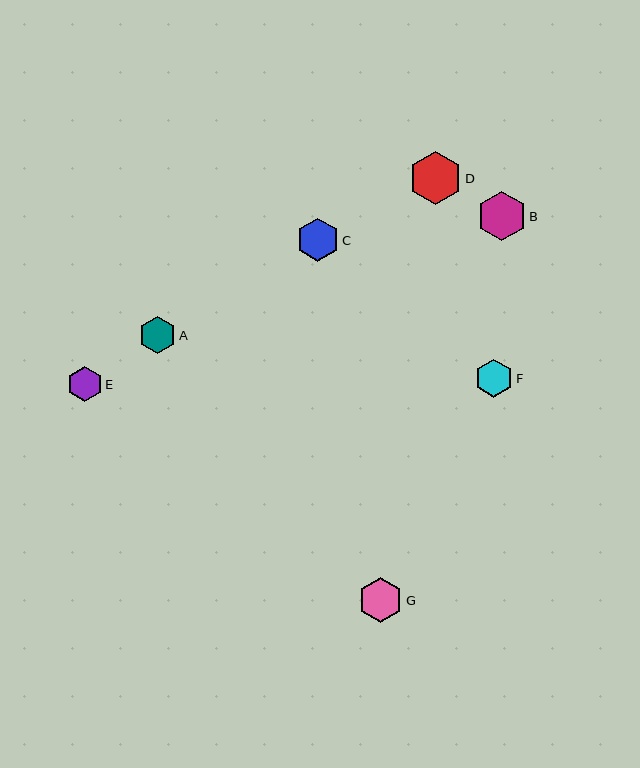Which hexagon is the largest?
Hexagon D is the largest with a size of approximately 53 pixels.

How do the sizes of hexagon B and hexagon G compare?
Hexagon B and hexagon G are approximately the same size.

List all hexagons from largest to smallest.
From largest to smallest: D, B, G, C, F, A, E.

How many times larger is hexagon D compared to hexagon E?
Hexagon D is approximately 1.5 times the size of hexagon E.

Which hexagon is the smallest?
Hexagon E is the smallest with a size of approximately 35 pixels.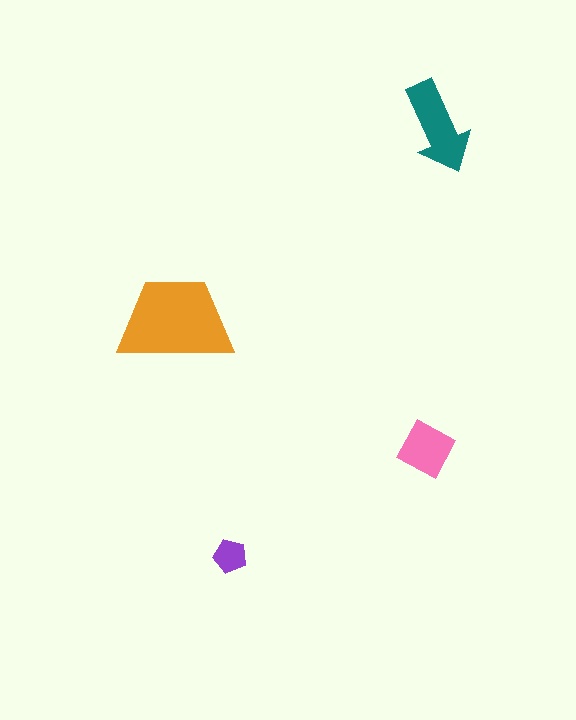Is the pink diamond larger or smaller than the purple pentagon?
Larger.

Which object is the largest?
The orange trapezoid.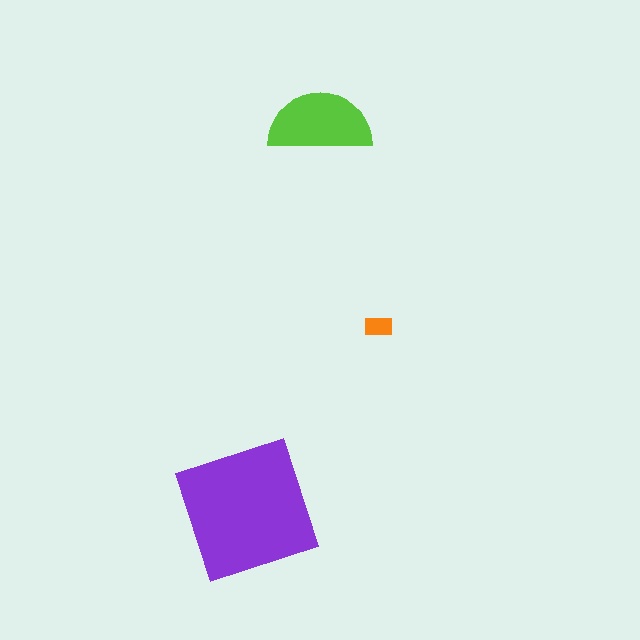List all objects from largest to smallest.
The purple square, the lime semicircle, the orange rectangle.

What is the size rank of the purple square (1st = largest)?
1st.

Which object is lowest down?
The purple square is bottommost.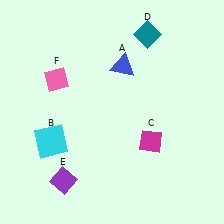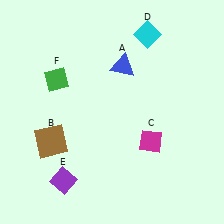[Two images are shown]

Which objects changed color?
B changed from cyan to brown. D changed from teal to cyan. F changed from pink to green.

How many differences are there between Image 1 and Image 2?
There are 3 differences between the two images.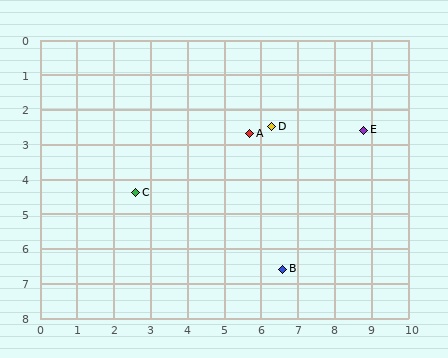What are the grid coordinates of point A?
Point A is at approximately (5.7, 2.7).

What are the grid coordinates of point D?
Point D is at approximately (6.3, 2.5).